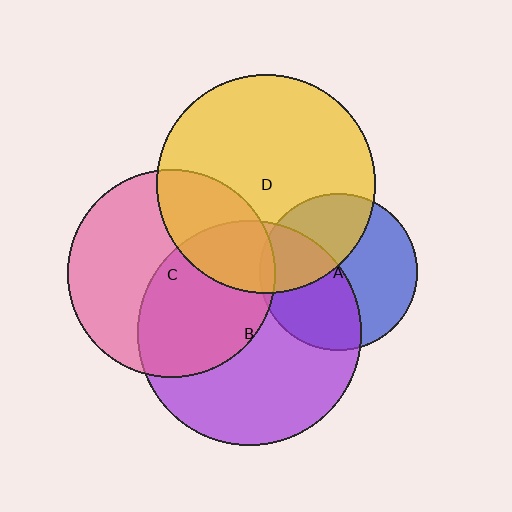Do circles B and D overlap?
Yes.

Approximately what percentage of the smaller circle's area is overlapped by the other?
Approximately 20%.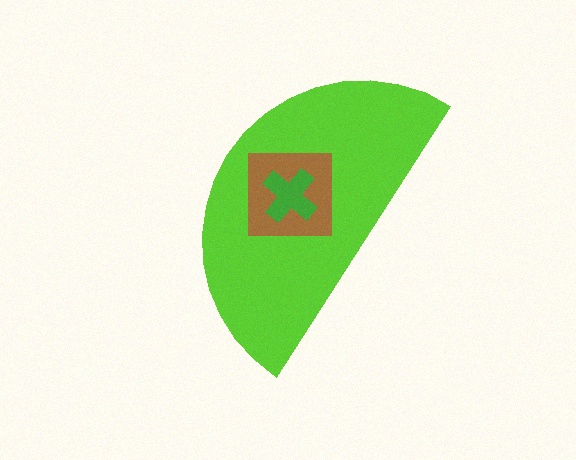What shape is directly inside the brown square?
The green cross.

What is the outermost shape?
The lime semicircle.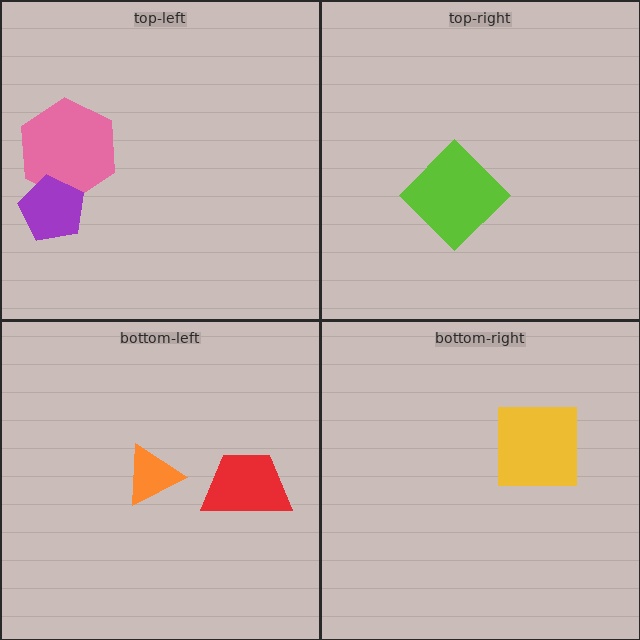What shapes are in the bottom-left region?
The red trapezoid, the orange triangle.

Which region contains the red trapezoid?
The bottom-left region.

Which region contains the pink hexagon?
The top-left region.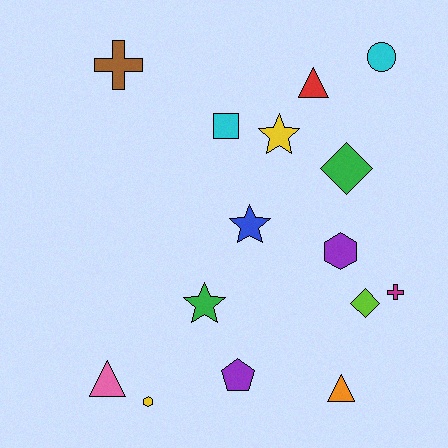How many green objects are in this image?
There are 2 green objects.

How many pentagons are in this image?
There is 1 pentagon.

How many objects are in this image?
There are 15 objects.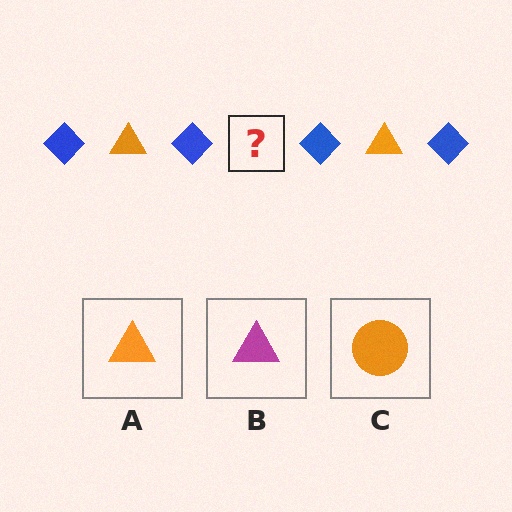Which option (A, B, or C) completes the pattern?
A.